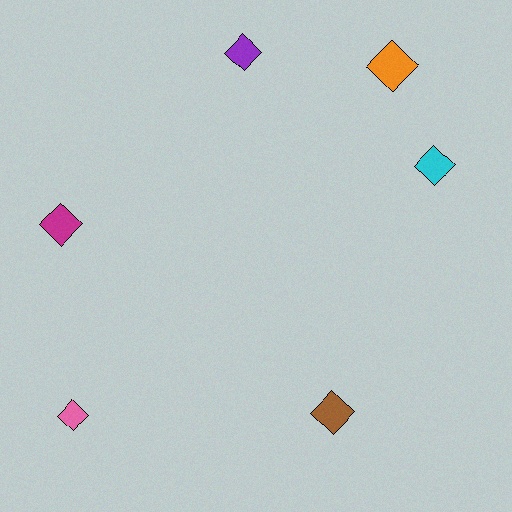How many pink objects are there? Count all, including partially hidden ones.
There is 1 pink object.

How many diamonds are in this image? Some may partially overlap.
There are 6 diamonds.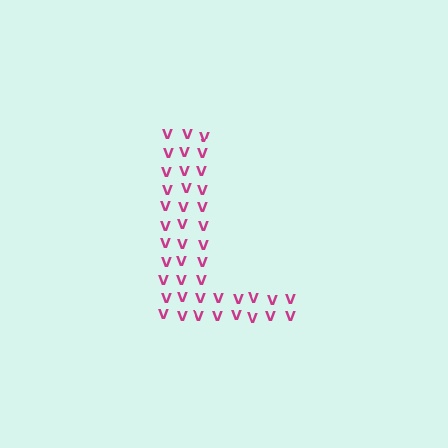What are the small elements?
The small elements are letter V's.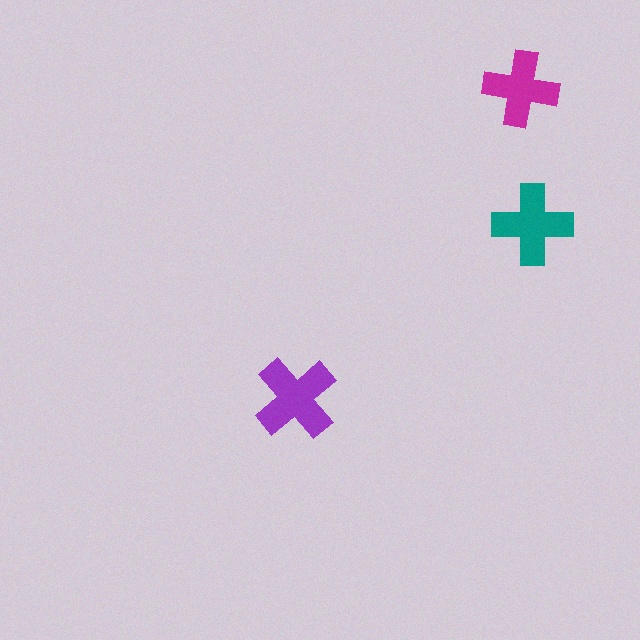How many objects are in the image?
There are 3 objects in the image.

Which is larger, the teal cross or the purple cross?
The purple one.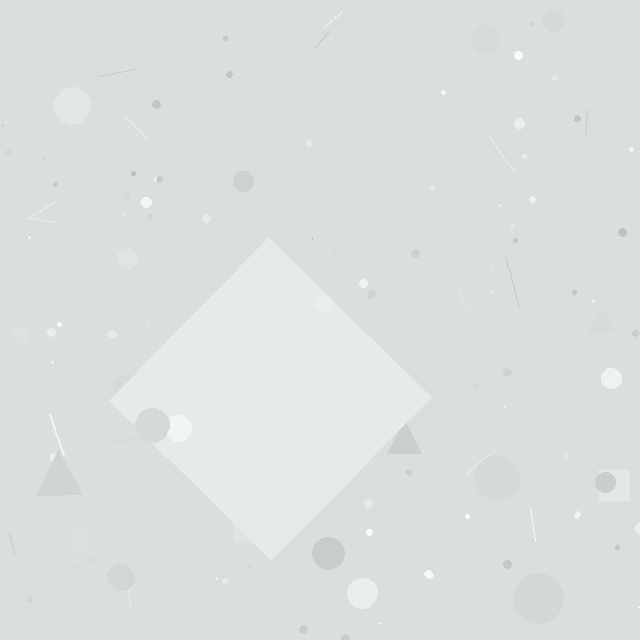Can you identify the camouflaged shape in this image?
The camouflaged shape is a diamond.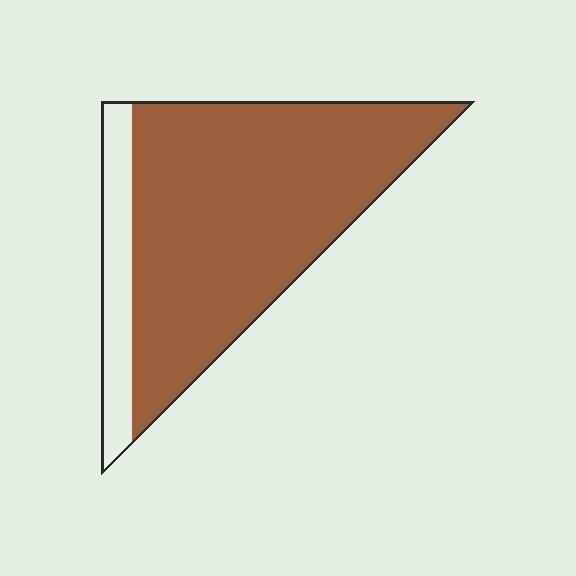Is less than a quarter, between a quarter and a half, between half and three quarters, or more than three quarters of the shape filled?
More than three quarters.